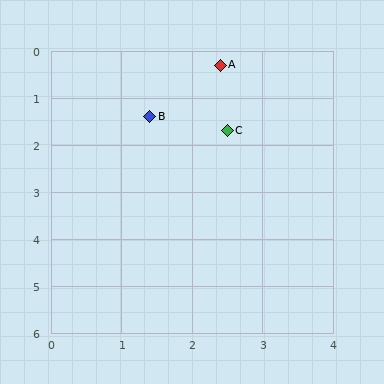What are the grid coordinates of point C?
Point C is at approximately (2.5, 1.7).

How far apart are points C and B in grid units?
Points C and B are about 1.1 grid units apart.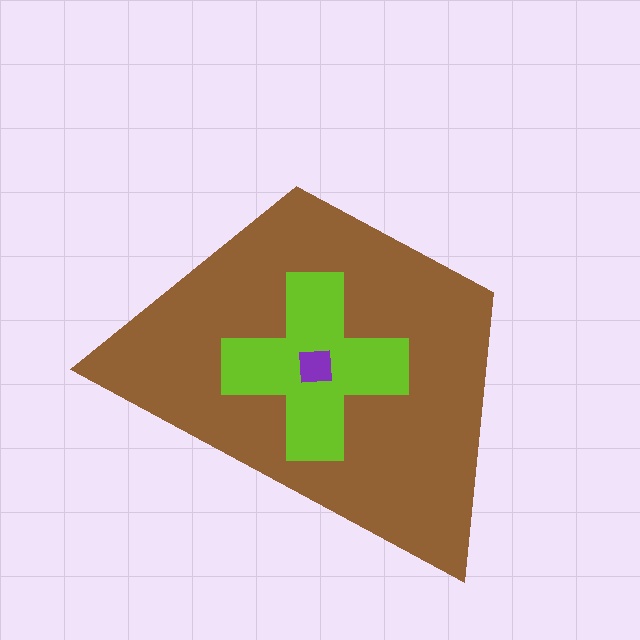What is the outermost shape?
The brown trapezoid.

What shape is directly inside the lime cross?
The purple square.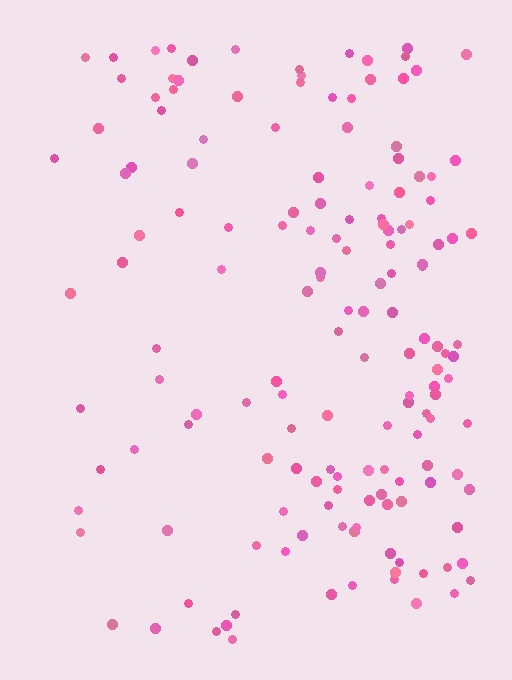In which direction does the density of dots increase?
From left to right, with the right side densest.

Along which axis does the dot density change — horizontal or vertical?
Horizontal.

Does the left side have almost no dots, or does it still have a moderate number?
Still a moderate number, just noticeably fewer than the right.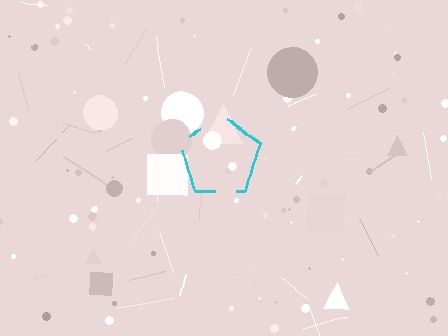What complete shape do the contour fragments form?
The contour fragments form a pentagon.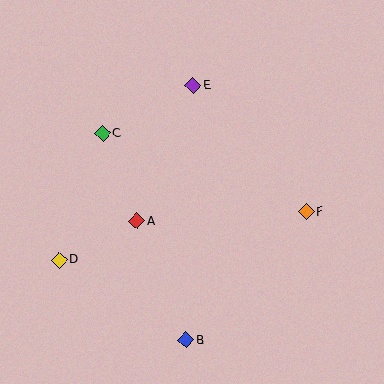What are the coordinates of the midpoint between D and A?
The midpoint between D and A is at (98, 241).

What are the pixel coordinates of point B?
Point B is at (186, 340).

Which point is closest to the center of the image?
Point A at (137, 221) is closest to the center.